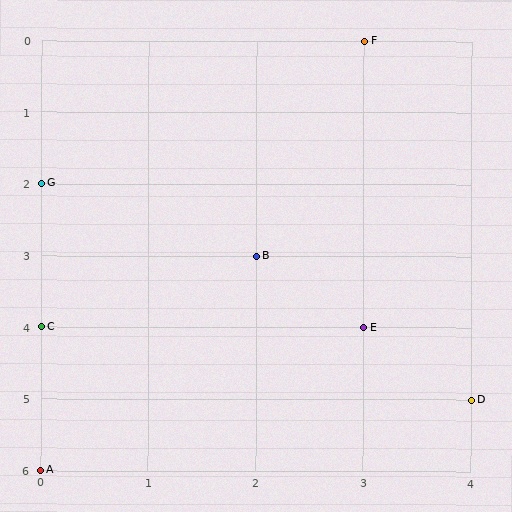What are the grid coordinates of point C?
Point C is at grid coordinates (0, 4).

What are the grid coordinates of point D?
Point D is at grid coordinates (4, 5).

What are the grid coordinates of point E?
Point E is at grid coordinates (3, 4).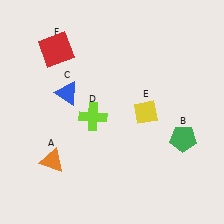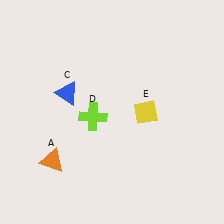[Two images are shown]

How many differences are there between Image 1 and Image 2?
There are 2 differences between the two images.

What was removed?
The green pentagon (B), the red square (F) were removed in Image 2.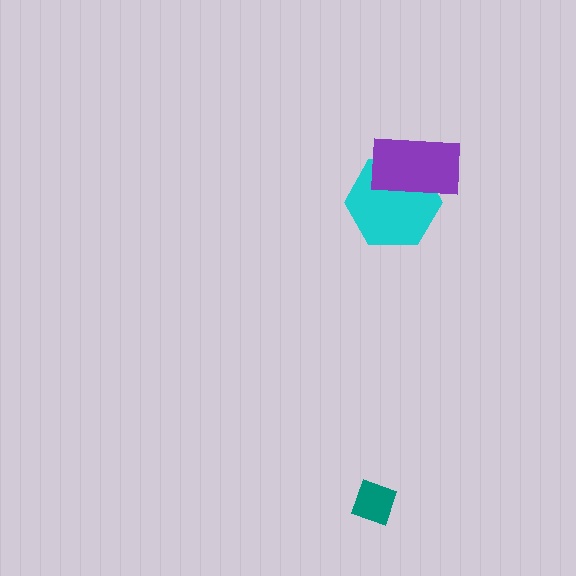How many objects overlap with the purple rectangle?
1 object overlaps with the purple rectangle.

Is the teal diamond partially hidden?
No, no other shape covers it.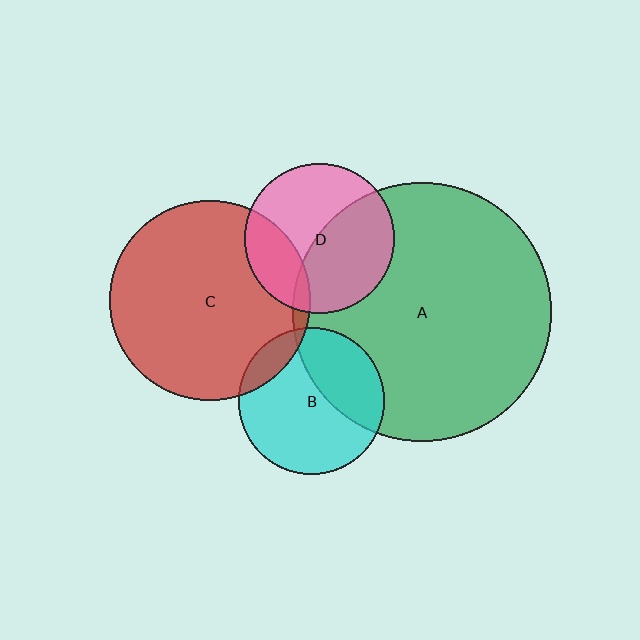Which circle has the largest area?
Circle A (green).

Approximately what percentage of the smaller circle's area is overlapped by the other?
Approximately 5%.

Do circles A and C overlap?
Yes.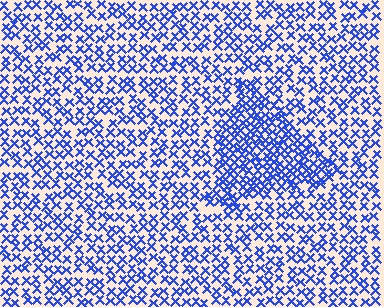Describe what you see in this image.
The image contains small blue elements arranged at two different densities. A triangle-shaped region is visible where the elements are more densely packed than the surrounding area.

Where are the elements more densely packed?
The elements are more densely packed inside the triangle boundary.